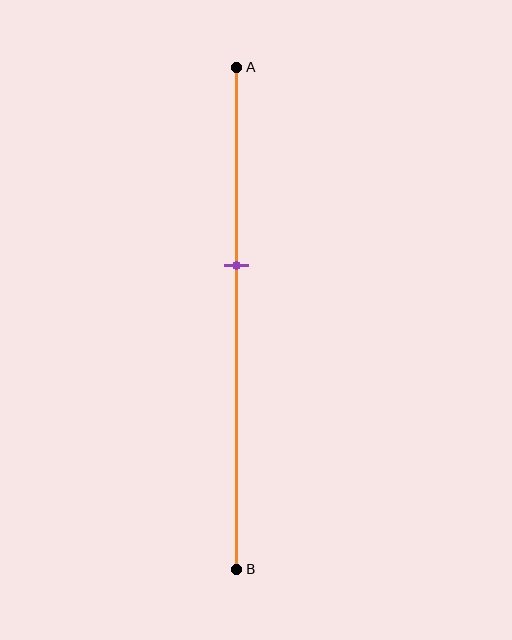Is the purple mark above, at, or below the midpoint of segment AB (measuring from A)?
The purple mark is above the midpoint of segment AB.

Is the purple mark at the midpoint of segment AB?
No, the mark is at about 40% from A, not at the 50% midpoint.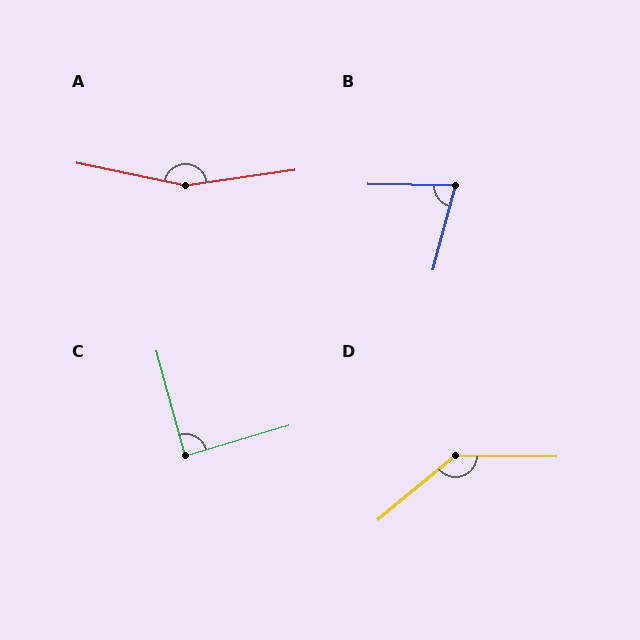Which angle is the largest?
A, at approximately 160 degrees.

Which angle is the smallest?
B, at approximately 76 degrees.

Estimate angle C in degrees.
Approximately 89 degrees.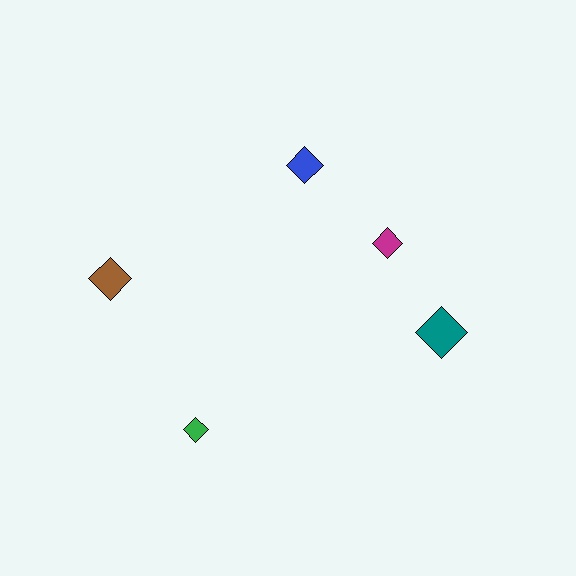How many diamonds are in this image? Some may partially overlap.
There are 5 diamonds.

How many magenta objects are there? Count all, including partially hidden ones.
There is 1 magenta object.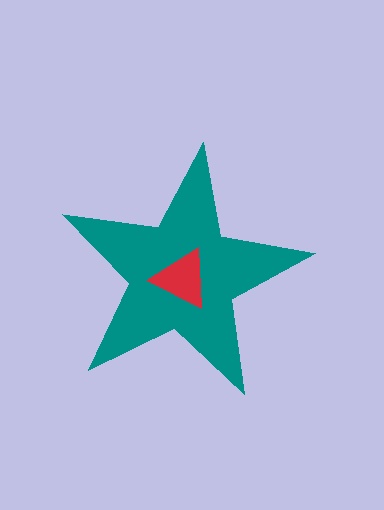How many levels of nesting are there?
2.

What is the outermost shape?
The teal star.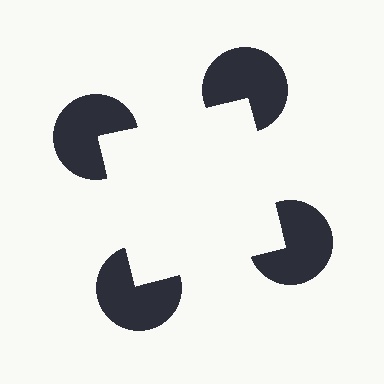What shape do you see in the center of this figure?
An illusory square — its edges are inferred from the aligned wedge cuts in the pac-man discs, not physically drawn.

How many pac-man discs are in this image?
There are 4 — one at each vertex of the illusory square.